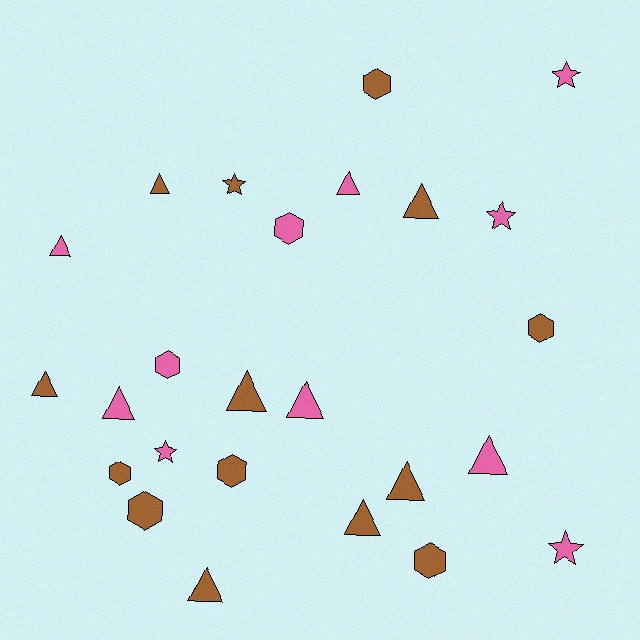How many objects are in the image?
There are 25 objects.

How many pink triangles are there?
There are 5 pink triangles.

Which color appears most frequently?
Brown, with 14 objects.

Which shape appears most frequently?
Triangle, with 12 objects.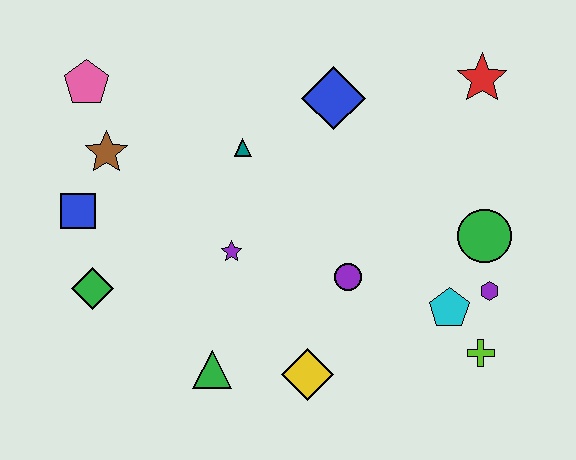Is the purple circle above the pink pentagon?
No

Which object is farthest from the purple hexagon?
The pink pentagon is farthest from the purple hexagon.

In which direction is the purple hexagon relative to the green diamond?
The purple hexagon is to the right of the green diamond.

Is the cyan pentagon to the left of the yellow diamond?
No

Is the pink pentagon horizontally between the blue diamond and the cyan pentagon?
No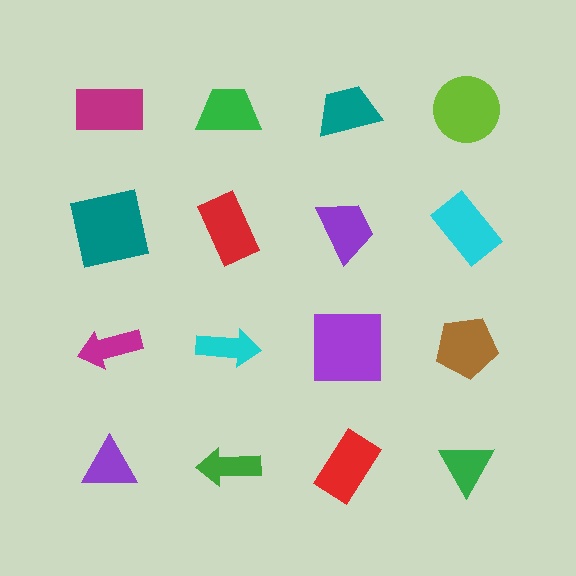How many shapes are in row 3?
4 shapes.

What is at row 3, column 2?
A cyan arrow.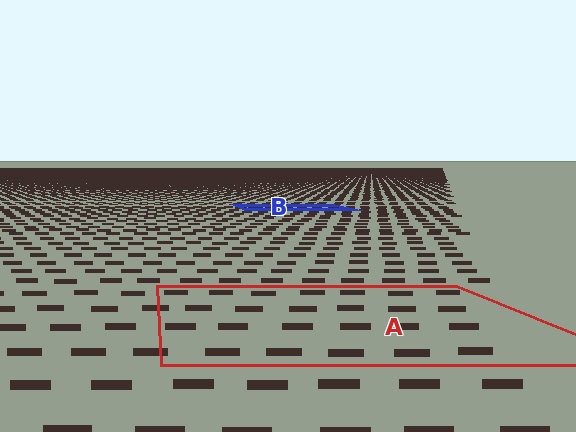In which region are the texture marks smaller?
The texture marks are smaller in region B, because it is farther away.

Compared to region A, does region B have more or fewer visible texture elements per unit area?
Region B has more texture elements per unit area — they are packed more densely because it is farther away.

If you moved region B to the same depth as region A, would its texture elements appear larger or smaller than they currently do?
They would appear larger. At a closer depth, the same texture elements are projected at a bigger on-screen size.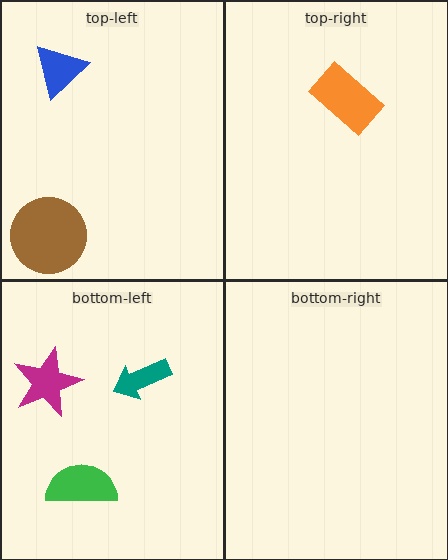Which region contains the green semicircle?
The bottom-left region.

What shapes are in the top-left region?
The brown circle, the blue triangle.